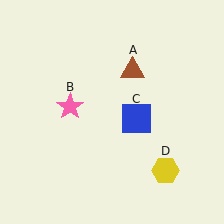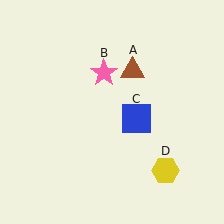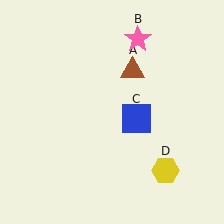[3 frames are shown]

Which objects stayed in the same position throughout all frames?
Brown triangle (object A) and blue square (object C) and yellow hexagon (object D) remained stationary.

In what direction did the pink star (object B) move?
The pink star (object B) moved up and to the right.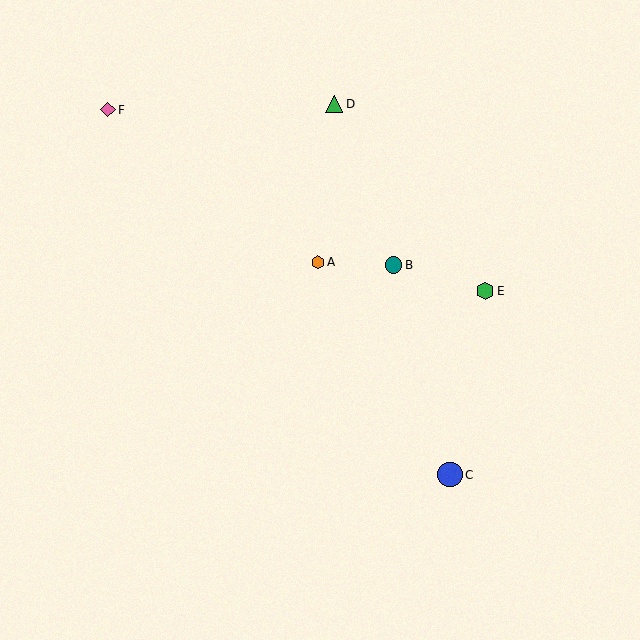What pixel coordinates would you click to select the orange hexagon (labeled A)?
Click at (318, 262) to select the orange hexagon A.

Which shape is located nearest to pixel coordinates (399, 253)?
The teal circle (labeled B) at (393, 265) is nearest to that location.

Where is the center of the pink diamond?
The center of the pink diamond is at (108, 110).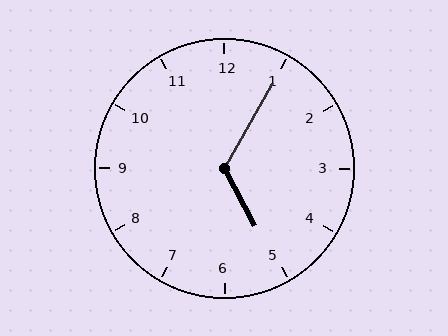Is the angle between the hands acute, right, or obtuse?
It is obtuse.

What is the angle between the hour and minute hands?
Approximately 122 degrees.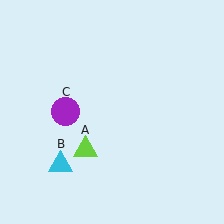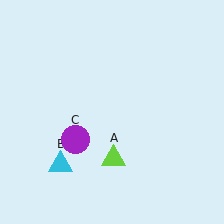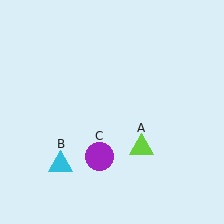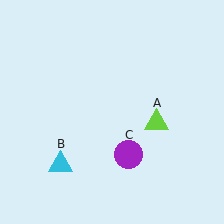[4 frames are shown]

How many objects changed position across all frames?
2 objects changed position: lime triangle (object A), purple circle (object C).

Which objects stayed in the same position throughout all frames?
Cyan triangle (object B) remained stationary.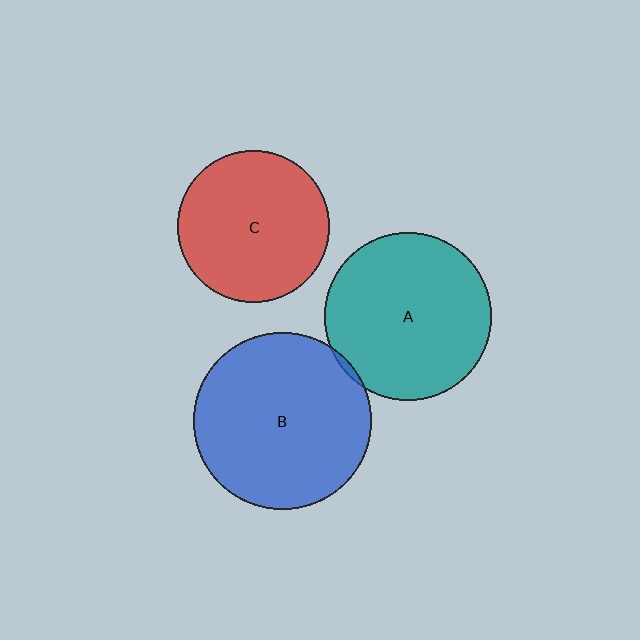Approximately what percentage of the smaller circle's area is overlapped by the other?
Approximately 5%.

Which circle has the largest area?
Circle B (blue).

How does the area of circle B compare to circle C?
Approximately 1.4 times.